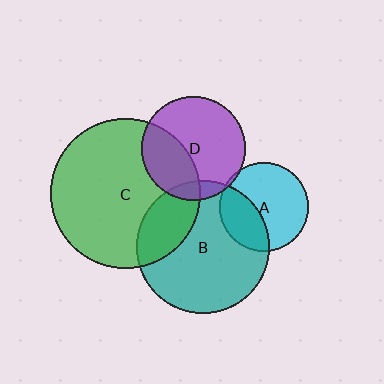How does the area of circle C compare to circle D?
Approximately 2.1 times.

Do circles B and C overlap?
Yes.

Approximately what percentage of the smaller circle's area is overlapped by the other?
Approximately 25%.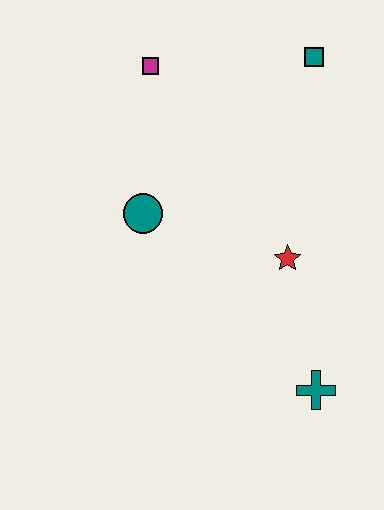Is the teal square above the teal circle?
Yes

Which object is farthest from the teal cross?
The magenta square is farthest from the teal cross.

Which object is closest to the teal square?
The magenta square is closest to the teal square.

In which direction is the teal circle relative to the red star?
The teal circle is to the left of the red star.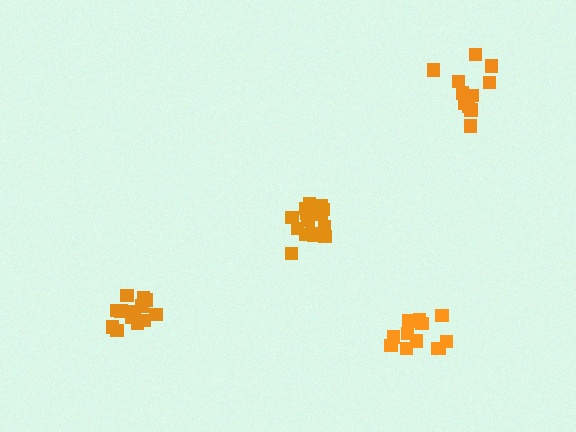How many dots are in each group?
Group 1: 12 dots, Group 2: 16 dots, Group 3: 11 dots, Group 4: 13 dots (52 total).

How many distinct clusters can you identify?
There are 4 distinct clusters.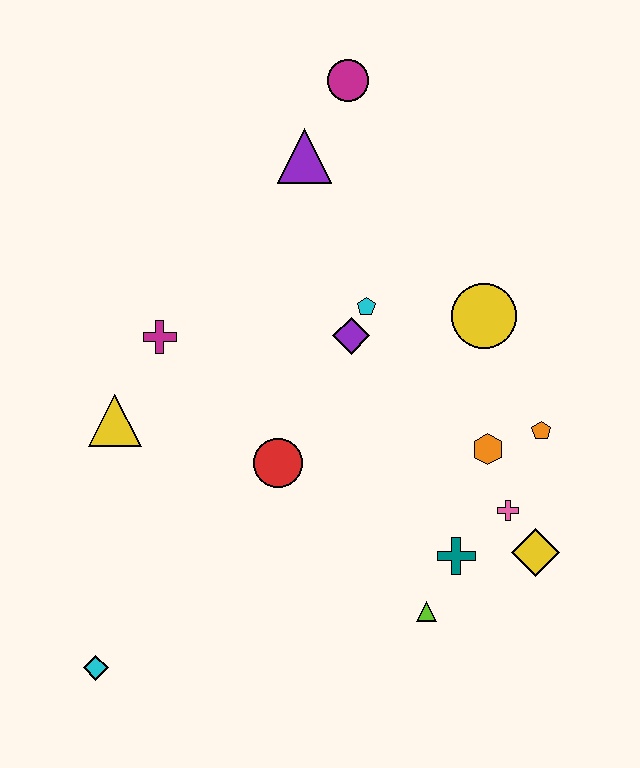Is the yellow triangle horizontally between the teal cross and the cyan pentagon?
No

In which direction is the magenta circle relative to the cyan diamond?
The magenta circle is above the cyan diamond.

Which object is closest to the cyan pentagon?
The purple diamond is closest to the cyan pentagon.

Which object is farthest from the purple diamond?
The cyan diamond is farthest from the purple diamond.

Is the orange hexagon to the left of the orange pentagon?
Yes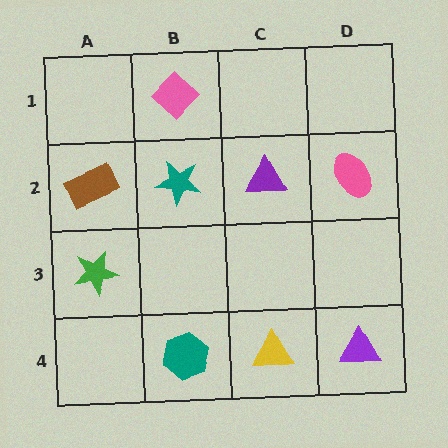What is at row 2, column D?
A pink ellipse.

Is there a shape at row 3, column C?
No, that cell is empty.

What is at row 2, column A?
A brown rectangle.